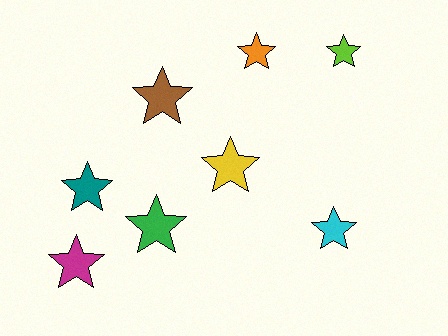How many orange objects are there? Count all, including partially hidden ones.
There is 1 orange object.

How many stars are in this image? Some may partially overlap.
There are 8 stars.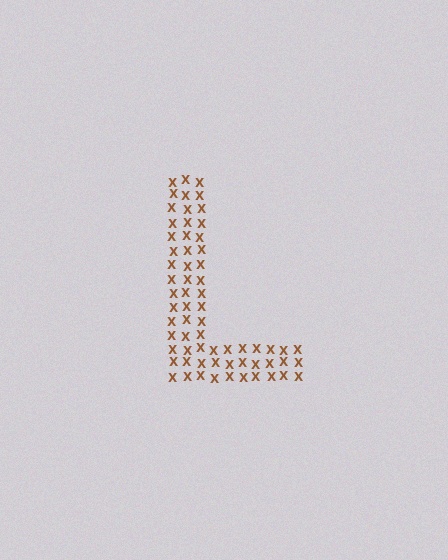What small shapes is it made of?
It is made of small letter X's.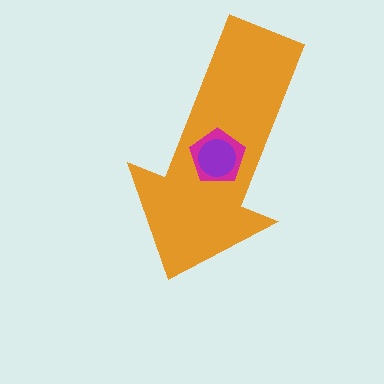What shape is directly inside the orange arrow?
The magenta pentagon.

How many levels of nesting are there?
3.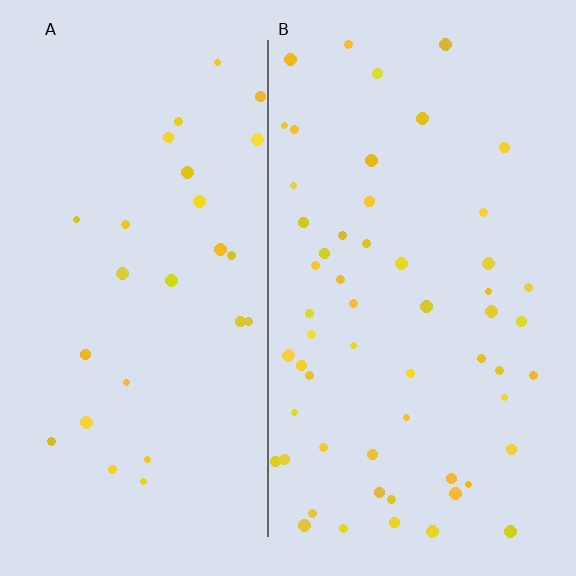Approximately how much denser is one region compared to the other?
Approximately 2.1× — region B over region A.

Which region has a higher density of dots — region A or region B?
B (the right).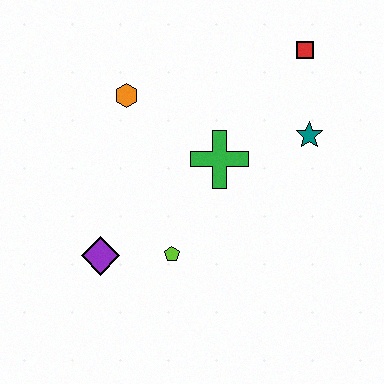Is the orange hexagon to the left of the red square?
Yes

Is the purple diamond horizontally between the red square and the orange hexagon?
No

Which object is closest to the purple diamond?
The lime pentagon is closest to the purple diamond.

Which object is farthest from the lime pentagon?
The red square is farthest from the lime pentagon.